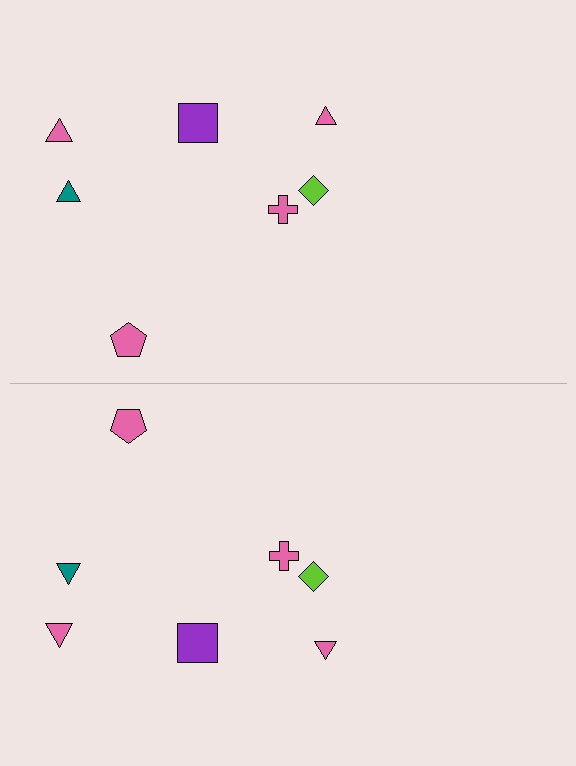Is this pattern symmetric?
Yes, this pattern has bilateral (reflection) symmetry.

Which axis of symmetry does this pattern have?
The pattern has a horizontal axis of symmetry running through the center of the image.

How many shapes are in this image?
There are 14 shapes in this image.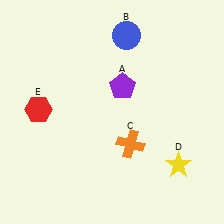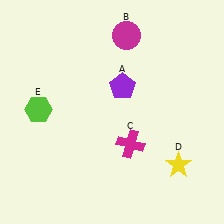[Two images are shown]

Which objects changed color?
B changed from blue to magenta. C changed from orange to magenta. E changed from red to lime.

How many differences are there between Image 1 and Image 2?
There are 3 differences between the two images.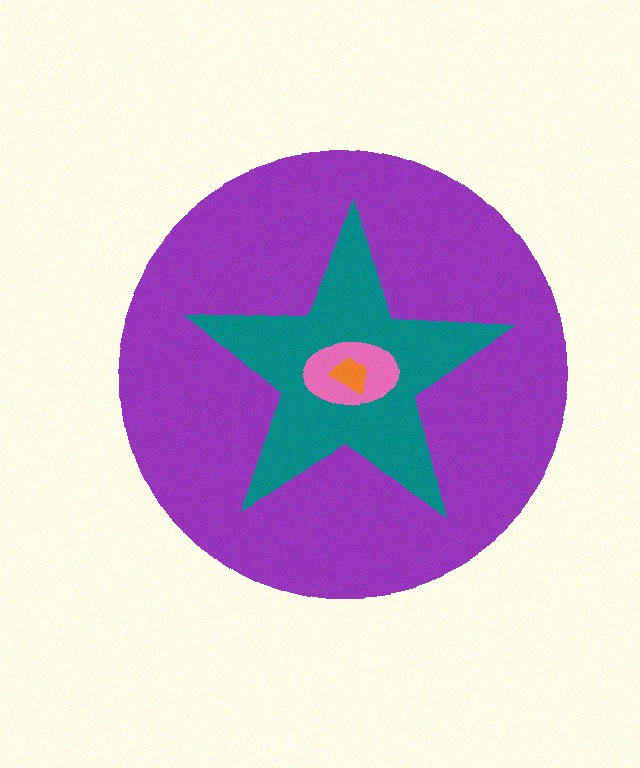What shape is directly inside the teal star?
The pink ellipse.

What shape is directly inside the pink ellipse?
The orange trapezoid.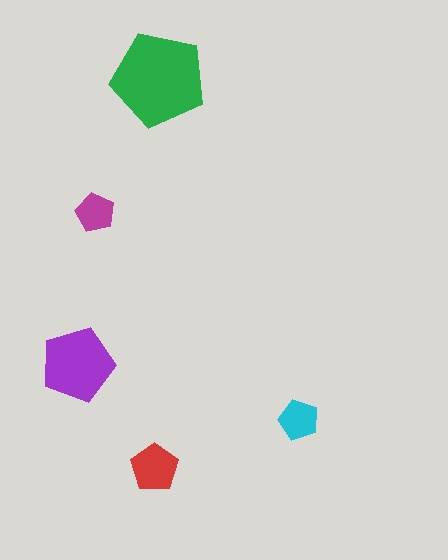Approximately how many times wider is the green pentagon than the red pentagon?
About 2 times wider.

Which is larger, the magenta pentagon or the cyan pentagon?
The cyan one.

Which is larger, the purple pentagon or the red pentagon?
The purple one.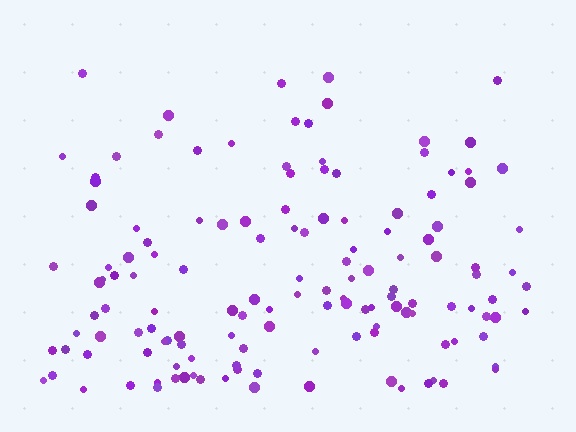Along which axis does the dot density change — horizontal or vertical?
Vertical.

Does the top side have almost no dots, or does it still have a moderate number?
Still a moderate number, just noticeably fewer than the bottom.